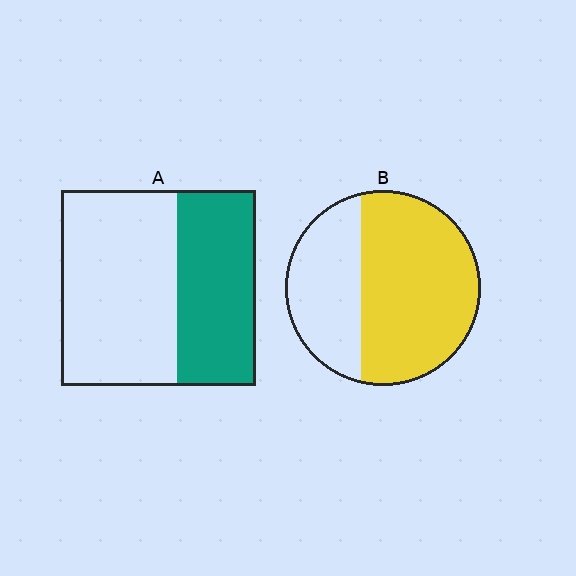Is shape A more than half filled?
No.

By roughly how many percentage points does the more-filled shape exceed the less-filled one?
By roughly 25 percentage points (B over A).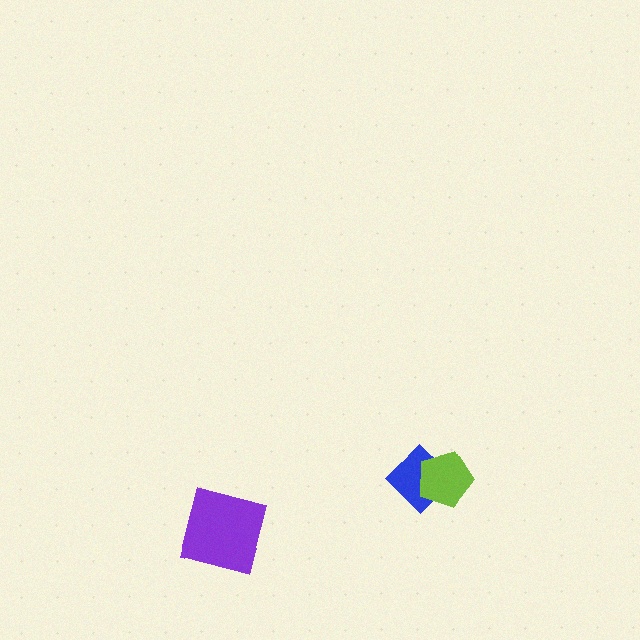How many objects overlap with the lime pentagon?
1 object overlaps with the lime pentagon.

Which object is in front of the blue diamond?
The lime pentagon is in front of the blue diamond.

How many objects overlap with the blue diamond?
1 object overlaps with the blue diamond.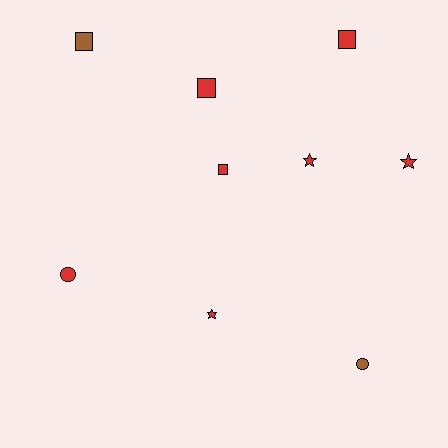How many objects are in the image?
There are 9 objects.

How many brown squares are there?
There is 1 brown square.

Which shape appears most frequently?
Square, with 4 objects.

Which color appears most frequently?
Red, with 7 objects.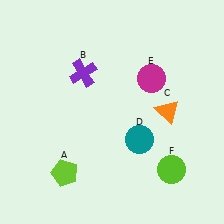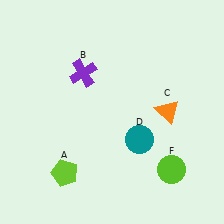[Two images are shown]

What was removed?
The magenta circle (E) was removed in Image 2.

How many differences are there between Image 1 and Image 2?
There is 1 difference between the two images.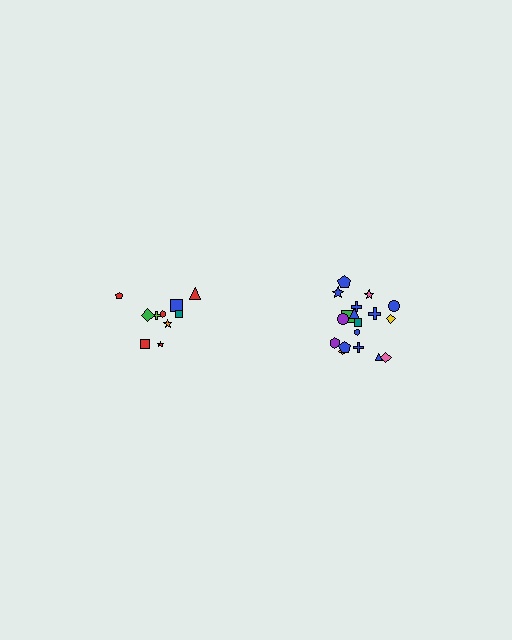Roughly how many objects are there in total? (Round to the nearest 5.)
Roughly 30 objects in total.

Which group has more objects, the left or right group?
The right group.